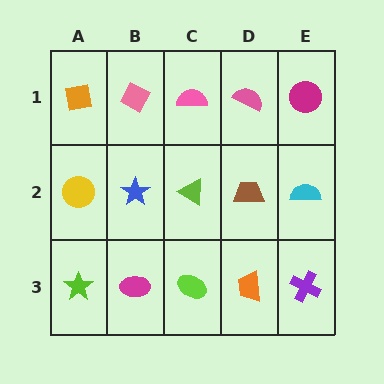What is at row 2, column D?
A brown trapezoid.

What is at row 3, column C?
A lime ellipse.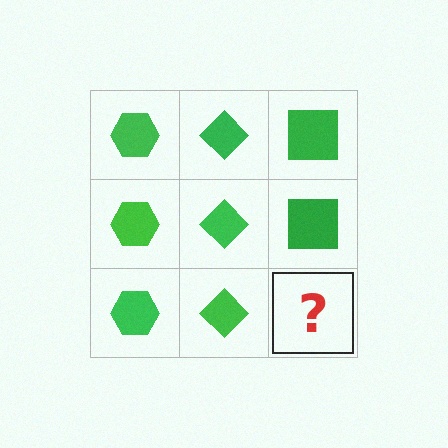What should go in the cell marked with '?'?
The missing cell should contain a green square.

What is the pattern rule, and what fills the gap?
The rule is that each column has a consistent shape. The gap should be filled with a green square.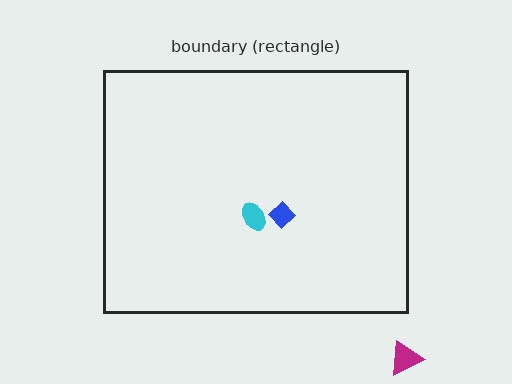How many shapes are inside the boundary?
2 inside, 1 outside.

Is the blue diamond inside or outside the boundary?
Inside.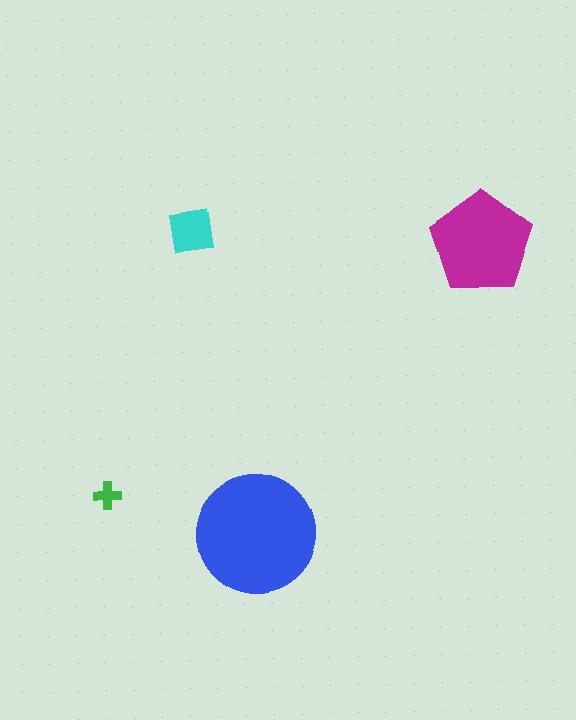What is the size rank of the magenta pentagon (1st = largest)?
2nd.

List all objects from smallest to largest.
The green cross, the cyan square, the magenta pentagon, the blue circle.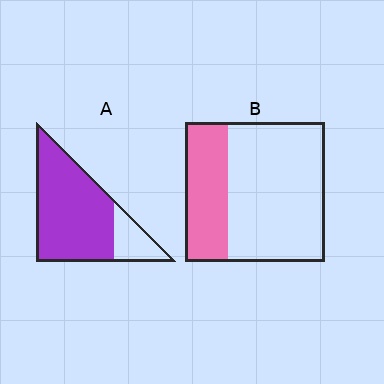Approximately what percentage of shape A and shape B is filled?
A is approximately 80% and B is approximately 30%.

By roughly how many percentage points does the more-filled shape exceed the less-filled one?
By roughly 50 percentage points (A over B).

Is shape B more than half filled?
No.